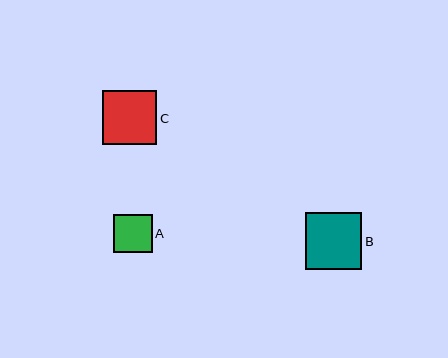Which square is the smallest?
Square A is the smallest with a size of approximately 38 pixels.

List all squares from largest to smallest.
From largest to smallest: B, C, A.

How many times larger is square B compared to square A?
Square B is approximately 1.5 times the size of square A.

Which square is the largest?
Square B is the largest with a size of approximately 57 pixels.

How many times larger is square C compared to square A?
Square C is approximately 1.4 times the size of square A.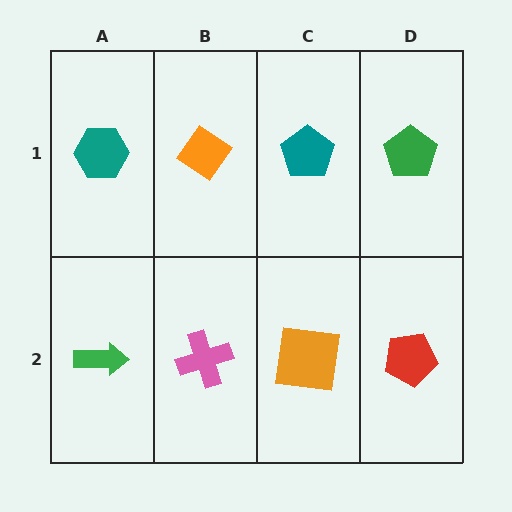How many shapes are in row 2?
4 shapes.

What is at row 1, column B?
An orange diamond.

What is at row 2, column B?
A pink cross.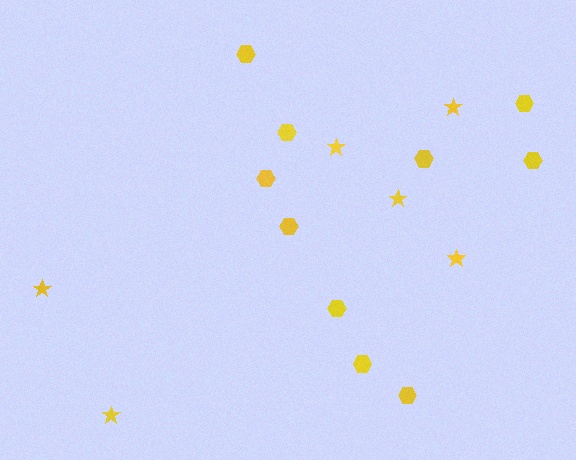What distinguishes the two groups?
There are 2 groups: one group of hexagons (10) and one group of stars (6).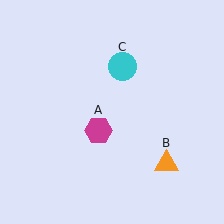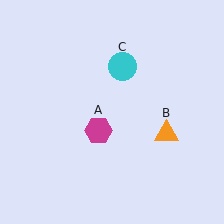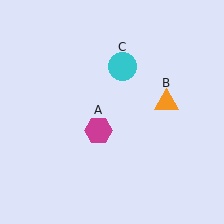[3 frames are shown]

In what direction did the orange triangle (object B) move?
The orange triangle (object B) moved up.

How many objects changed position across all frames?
1 object changed position: orange triangle (object B).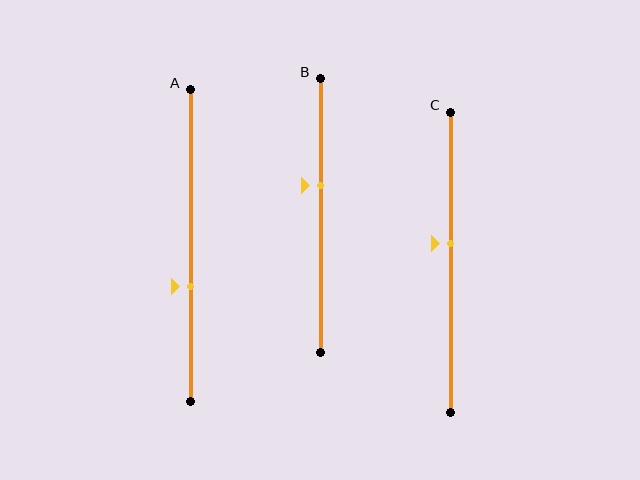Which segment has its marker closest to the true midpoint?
Segment C has its marker closest to the true midpoint.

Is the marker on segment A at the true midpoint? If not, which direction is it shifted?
No, the marker on segment A is shifted downward by about 13% of the segment length.